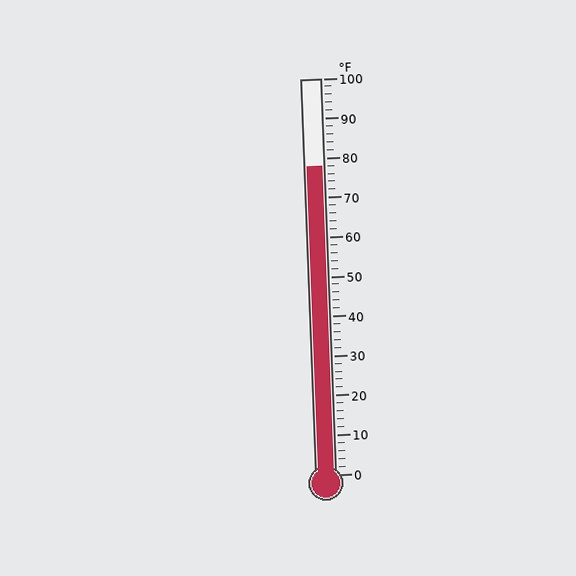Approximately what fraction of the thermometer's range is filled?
The thermometer is filled to approximately 80% of its range.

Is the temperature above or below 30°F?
The temperature is above 30°F.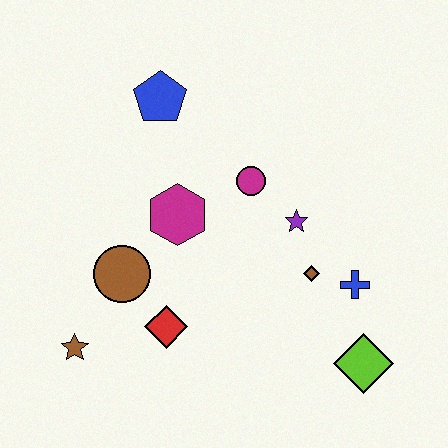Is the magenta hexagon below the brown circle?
No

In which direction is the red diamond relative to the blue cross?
The red diamond is to the left of the blue cross.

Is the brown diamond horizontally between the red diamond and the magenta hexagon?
No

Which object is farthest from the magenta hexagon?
The lime diamond is farthest from the magenta hexagon.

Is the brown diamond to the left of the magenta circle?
No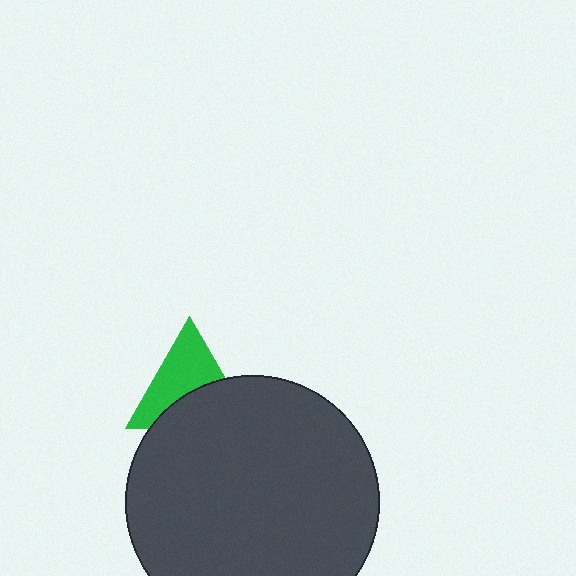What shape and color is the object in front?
The object in front is a dark gray circle.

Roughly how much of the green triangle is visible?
About half of it is visible (roughly 56%).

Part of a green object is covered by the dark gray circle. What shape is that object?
It is a triangle.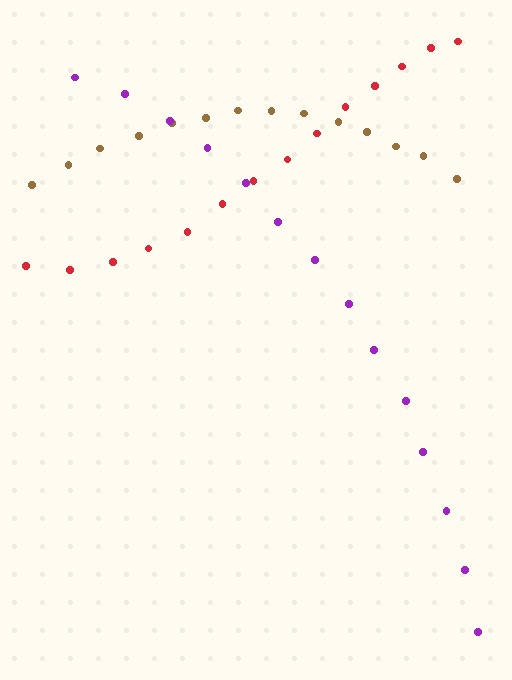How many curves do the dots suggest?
There are 3 distinct paths.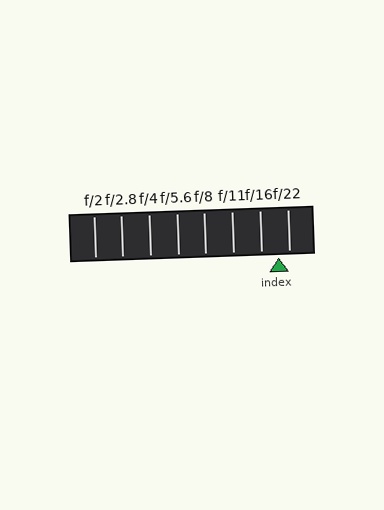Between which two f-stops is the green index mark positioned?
The index mark is between f/16 and f/22.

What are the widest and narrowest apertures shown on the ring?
The widest aperture shown is f/2 and the narrowest is f/22.